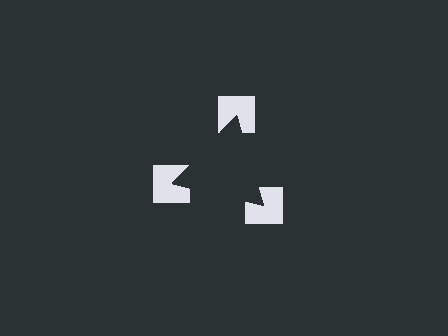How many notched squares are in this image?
There are 3 — one at each vertex of the illusory triangle.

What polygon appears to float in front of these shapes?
An illusory triangle — its edges are inferred from the aligned wedge cuts in the notched squares, not physically drawn.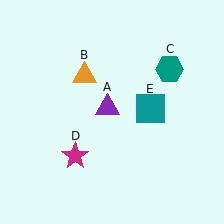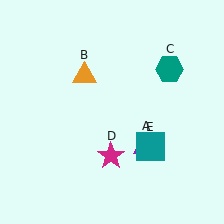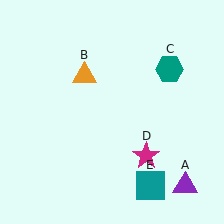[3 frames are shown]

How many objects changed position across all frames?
3 objects changed position: purple triangle (object A), magenta star (object D), teal square (object E).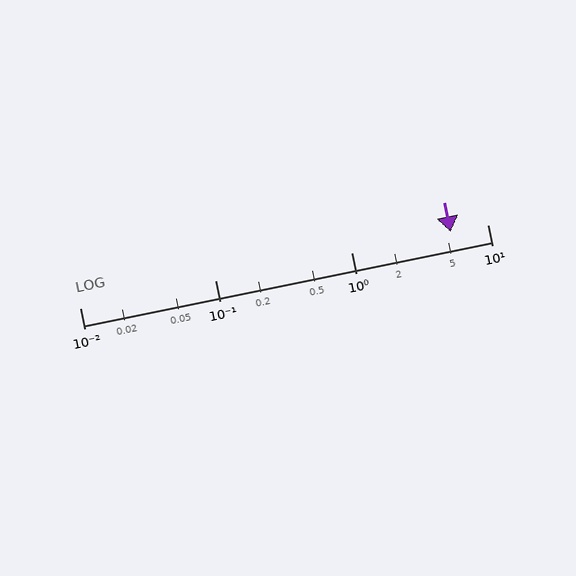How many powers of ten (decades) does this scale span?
The scale spans 3 decades, from 0.01 to 10.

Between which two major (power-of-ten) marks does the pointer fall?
The pointer is between 1 and 10.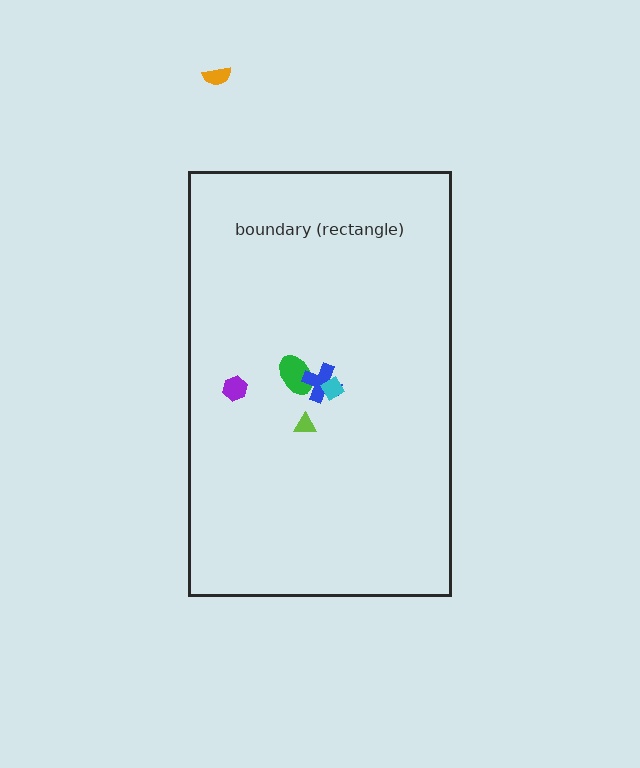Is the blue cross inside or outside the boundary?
Inside.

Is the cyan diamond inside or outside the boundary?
Inside.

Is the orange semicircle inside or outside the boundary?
Outside.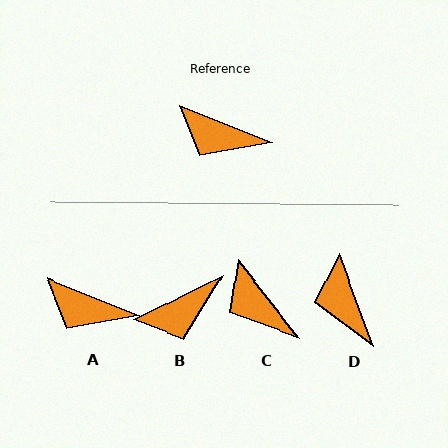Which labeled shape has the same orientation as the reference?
A.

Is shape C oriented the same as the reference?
No, it is off by about 30 degrees.